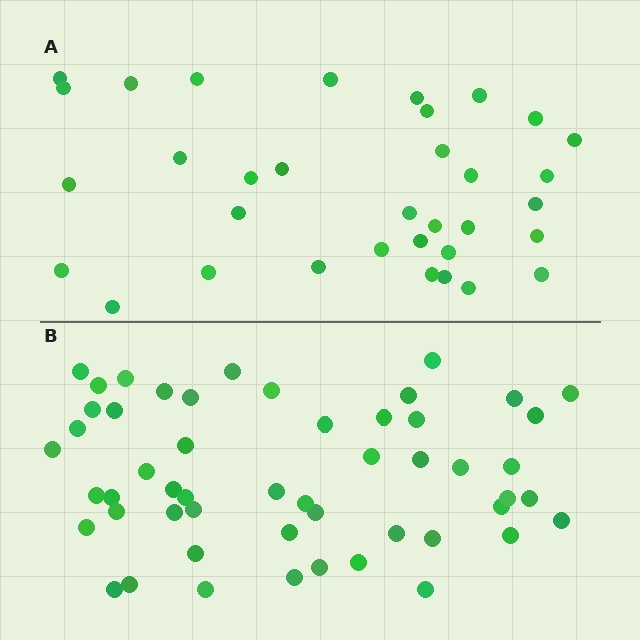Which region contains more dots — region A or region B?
Region B (the bottom region) has more dots.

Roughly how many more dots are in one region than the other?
Region B has approximately 20 more dots than region A.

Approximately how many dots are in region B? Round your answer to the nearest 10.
About 50 dots. (The exact count is 52, which rounds to 50.)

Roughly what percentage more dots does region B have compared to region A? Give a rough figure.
About 55% more.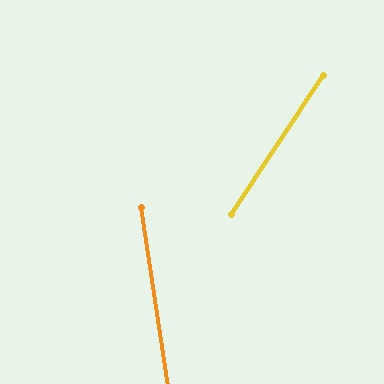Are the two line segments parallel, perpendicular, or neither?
Neither parallel nor perpendicular — they differ by about 42°.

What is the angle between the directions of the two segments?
Approximately 42 degrees.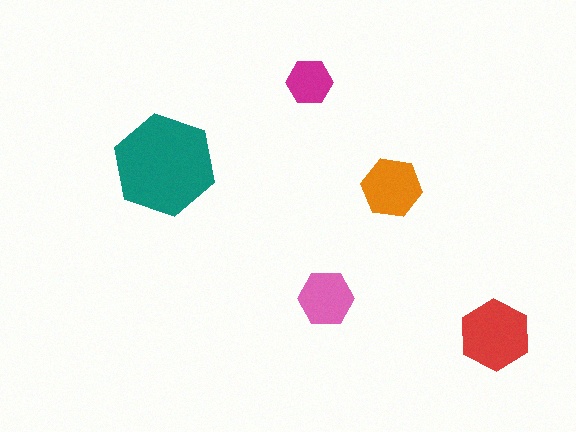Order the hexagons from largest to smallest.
the teal one, the red one, the orange one, the pink one, the magenta one.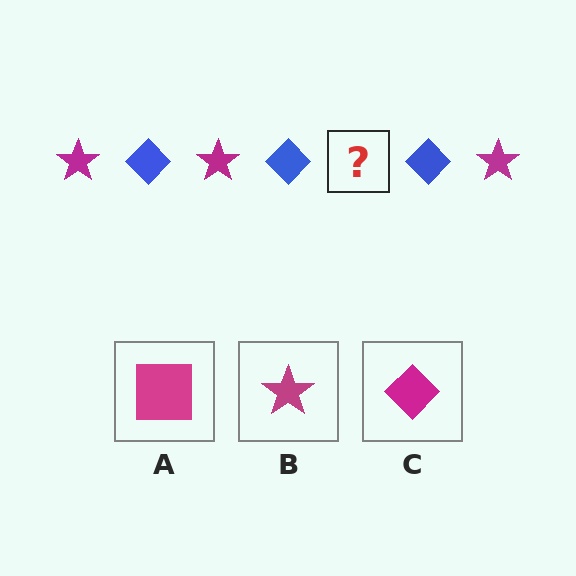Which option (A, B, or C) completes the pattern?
B.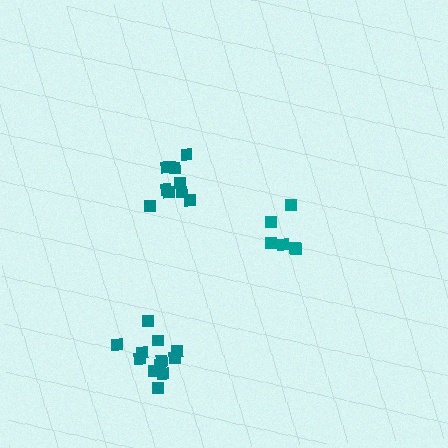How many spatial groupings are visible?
There are 3 spatial groupings.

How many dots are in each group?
Group 1: 10 dots, Group 2: 12 dots, Group 3: 6 dots (28 total).